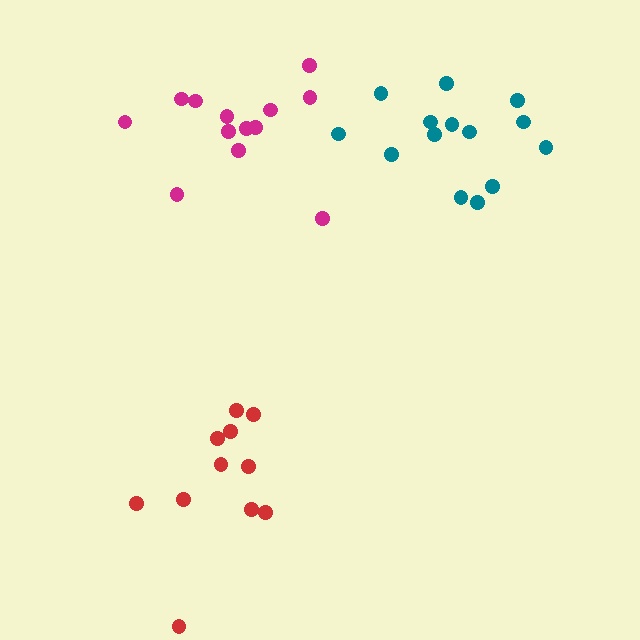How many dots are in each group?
Group 1: 13 dots, Group 2: 11 dots, Group 3: 14 dots (38 total).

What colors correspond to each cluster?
The clusters are colored: magenta, red, teal.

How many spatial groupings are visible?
There are 3 spatial groupings.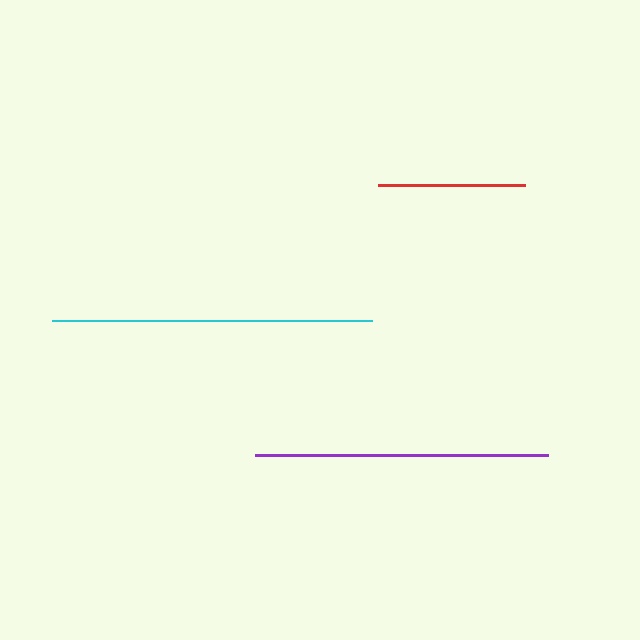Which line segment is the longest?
The cyan line is the longest at approximately 320 pixels.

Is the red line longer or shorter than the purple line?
The purple line is longer than the red line.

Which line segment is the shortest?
The red line is the shortest at approximately 147 pixels.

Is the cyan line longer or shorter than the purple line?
The cyan line is longer than the purple line.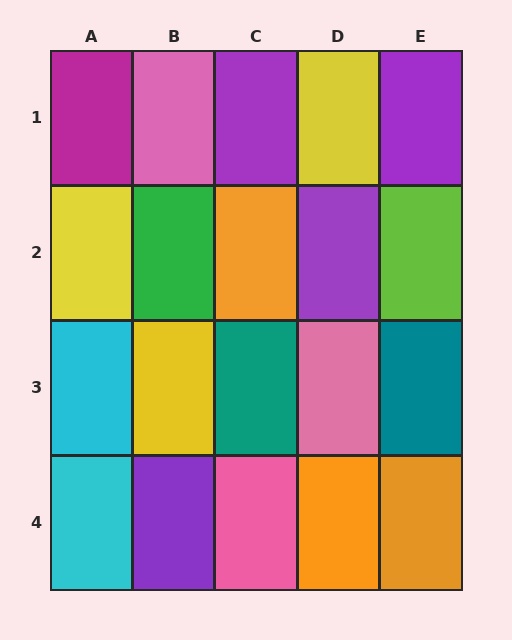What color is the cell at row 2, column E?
Lime.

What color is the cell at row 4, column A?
Cyan.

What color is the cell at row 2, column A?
Yellow.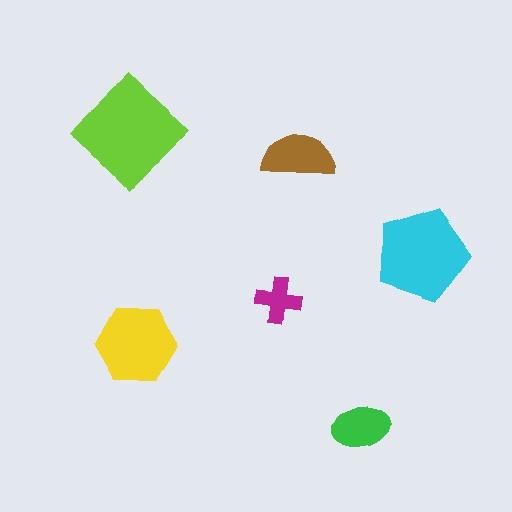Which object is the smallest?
The magenta cross.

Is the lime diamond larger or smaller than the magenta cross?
Larger.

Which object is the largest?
The lime diamond.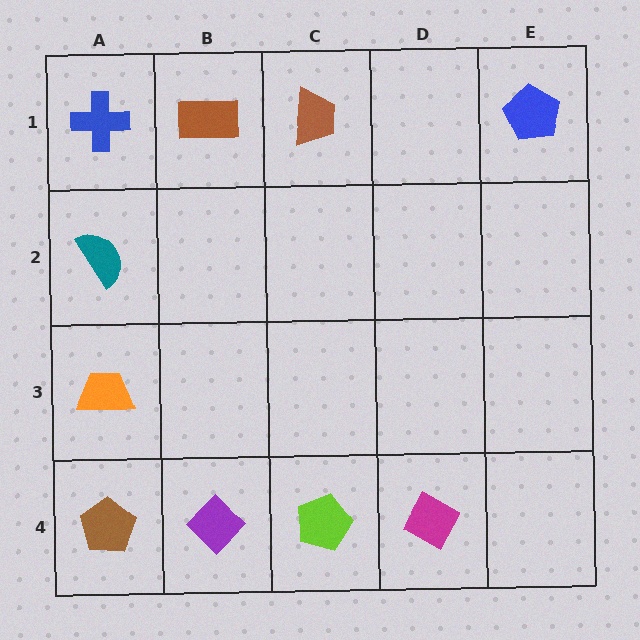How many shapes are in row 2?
1 shape.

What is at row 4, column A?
A brown pentagon.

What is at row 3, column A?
An orange trapezoid.